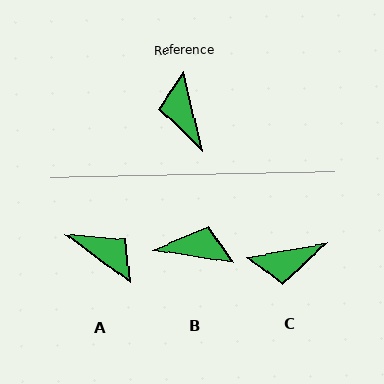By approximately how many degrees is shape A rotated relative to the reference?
Approximately 140 degrees clockwise.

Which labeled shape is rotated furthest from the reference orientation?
A, about 140 degrees away.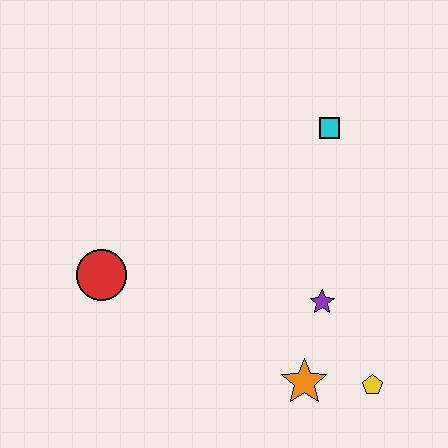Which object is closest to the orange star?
The yellow pentagon is closest to the orange star.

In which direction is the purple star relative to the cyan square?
The purple star is below the cyan square.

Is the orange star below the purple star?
Yes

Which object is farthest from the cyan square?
The red circle is farthest from the cyan square.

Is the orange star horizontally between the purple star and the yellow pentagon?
No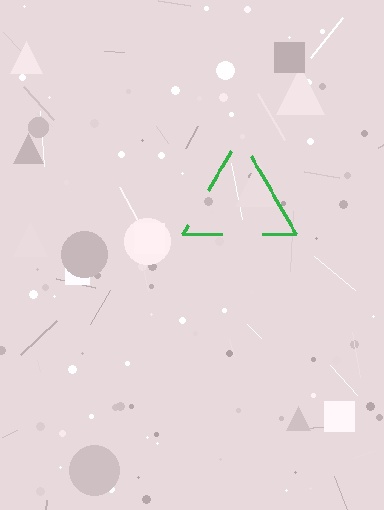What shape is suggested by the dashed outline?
The dashed outline suggests a triangle.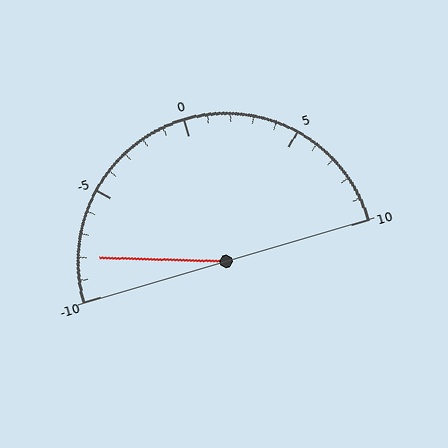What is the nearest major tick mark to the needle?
The nearest major tick mark is -10.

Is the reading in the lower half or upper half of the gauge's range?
The reading is in the lower half of the range (-10 to 10).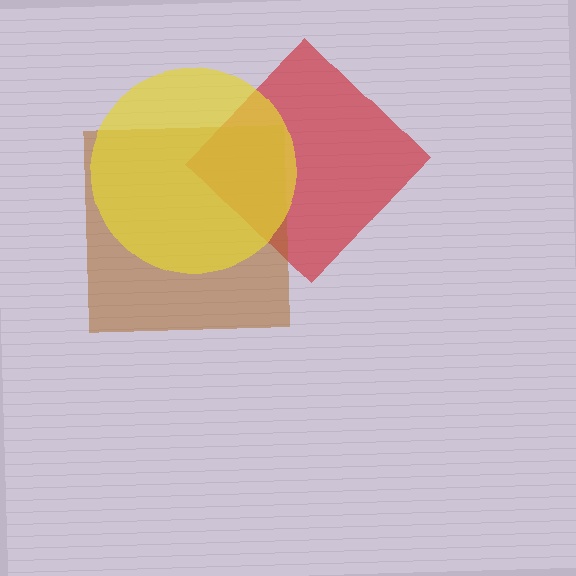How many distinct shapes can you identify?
There are 3 distinct shapes: a red diamond, a brown square, a yellow circle.